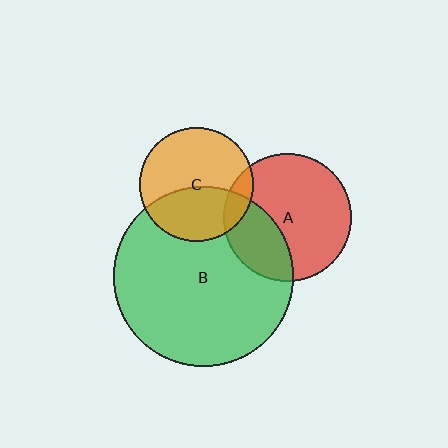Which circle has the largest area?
Circle B (green).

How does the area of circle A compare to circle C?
Approximately 1.3 times.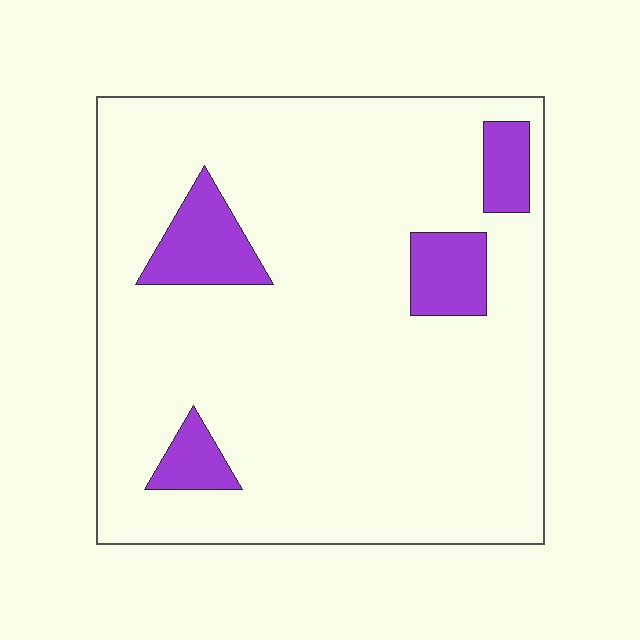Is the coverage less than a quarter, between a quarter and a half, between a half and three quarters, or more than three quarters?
Less than a quarter.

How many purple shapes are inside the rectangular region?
4.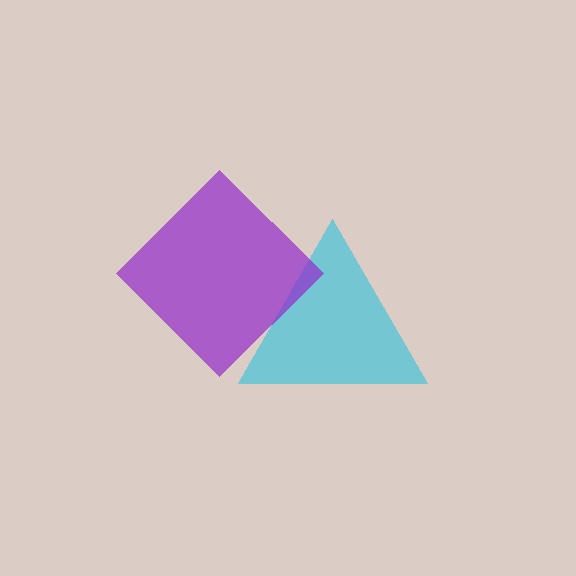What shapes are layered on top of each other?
The layered shapes are: a cyan triangle, a purple diamond.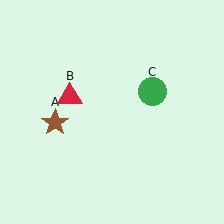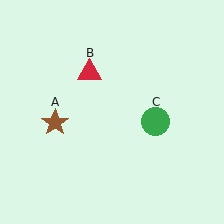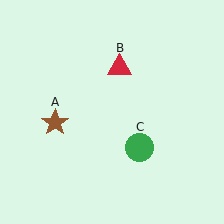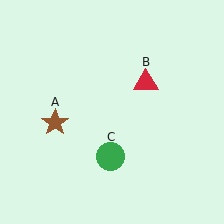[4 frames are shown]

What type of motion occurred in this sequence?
The red triangle (object B), green circle (object C) rotated clockwise around the center of the scene.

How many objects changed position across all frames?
2 objects changed position: red triangle (object B), green circle (object C).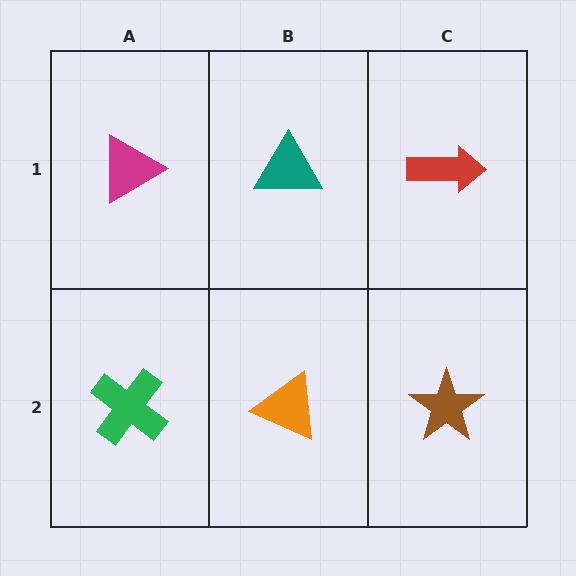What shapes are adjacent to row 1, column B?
An orange triangle (row 2, column B), a magenta triangle (row 1, column A), a red arrow (row 1, column C).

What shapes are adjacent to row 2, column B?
A teal triangle (row 1, column B), a green cross (row 2, column A), a brown star (row 2, column C).